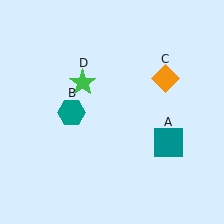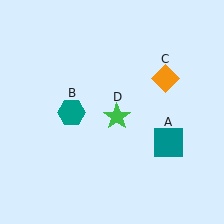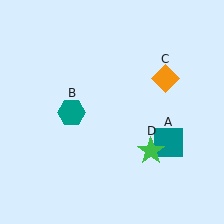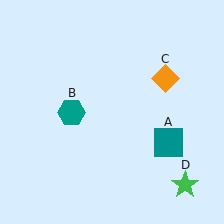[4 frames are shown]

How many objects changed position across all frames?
1 object changed position: green star (object D).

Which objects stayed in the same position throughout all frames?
Teal square (object A) and teal hexagon (object B) and orange diamond (object C) remained stationary.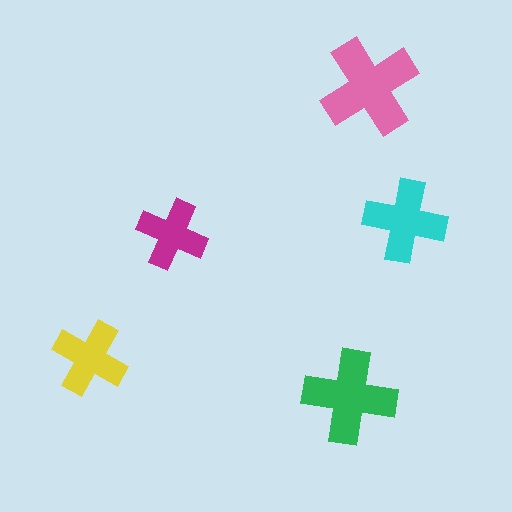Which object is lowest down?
The green cross is bottommost.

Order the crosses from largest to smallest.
the pink one, the green one, the cyan one, the yellow one, the magenta one.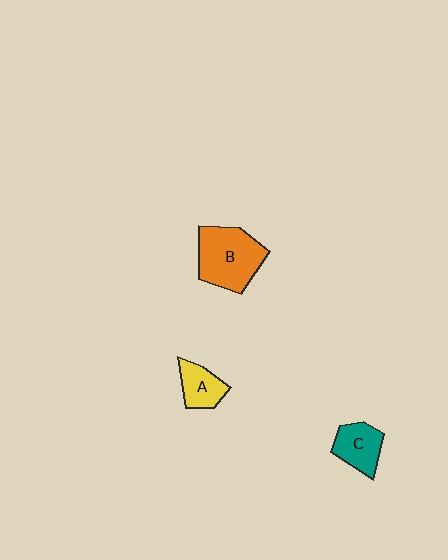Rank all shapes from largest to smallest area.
From largest to smallest: B (orange), C (teal), A (yellow).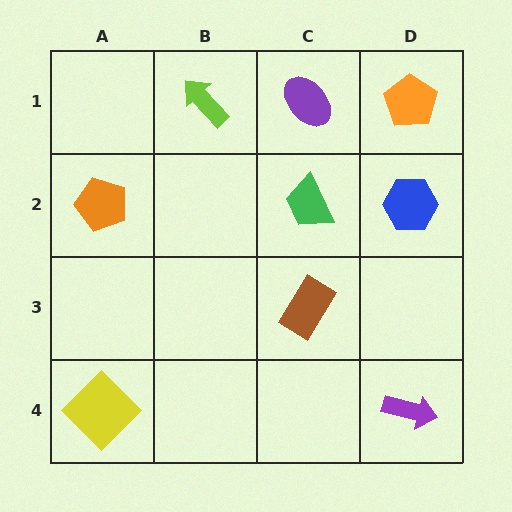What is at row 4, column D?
A purple arrow.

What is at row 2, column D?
A blue hexagon.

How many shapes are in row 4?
2 shapes.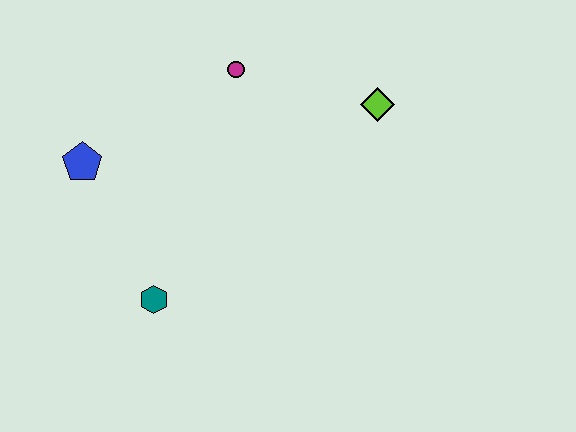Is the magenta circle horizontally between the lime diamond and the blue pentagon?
Yes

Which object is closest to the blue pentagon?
The teal hexagon is closest to the blue pentagon.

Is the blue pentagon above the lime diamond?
No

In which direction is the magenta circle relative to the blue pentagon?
The magenta circle is to the right of the blue pentagon.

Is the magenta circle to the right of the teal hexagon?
Yes